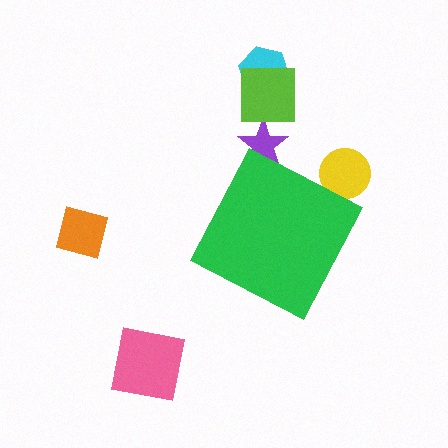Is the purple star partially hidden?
Yes, the purple star is partially hidden behind the green diamond.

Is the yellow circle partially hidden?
Yes, the yellow circle is partially hidden behind the green diamond.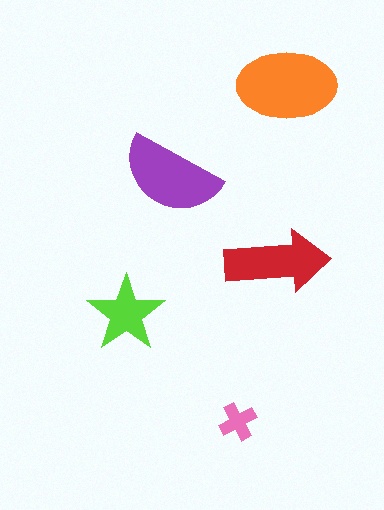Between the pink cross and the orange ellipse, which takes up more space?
The orange ellipse.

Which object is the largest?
The orange ellipse.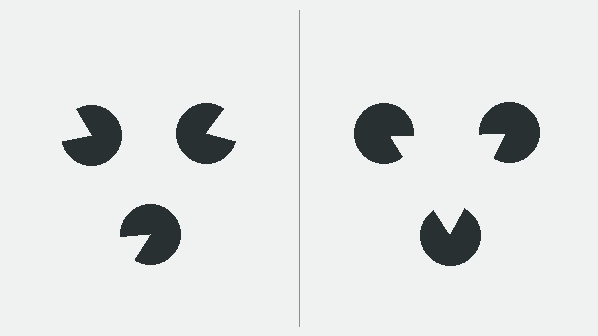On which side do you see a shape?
An illusory triangle appears on the right side. On the left side the wedge cuts are rotated, so no coherent shape forms.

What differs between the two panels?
The pac-man discs are positioned identically on both sides; only the wedge orientations differ. On the right they align to a triangle; on the left they are misaligned.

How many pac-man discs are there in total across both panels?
6 — 3 on each side.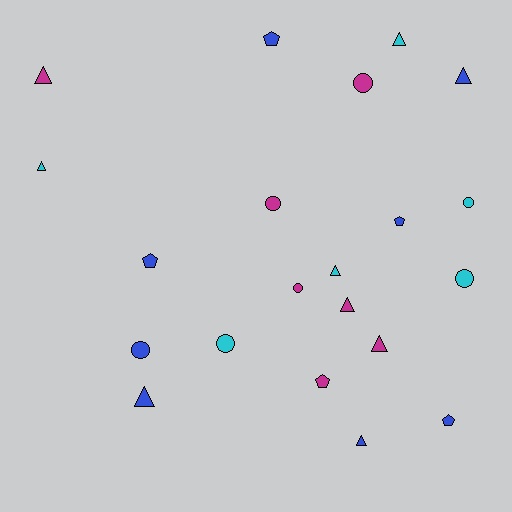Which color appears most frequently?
Blue, with 8 objects.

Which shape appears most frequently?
Triangle, with 9 objects.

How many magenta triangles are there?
There are 3 magenta triangles.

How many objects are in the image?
There are 21 objects.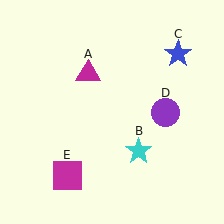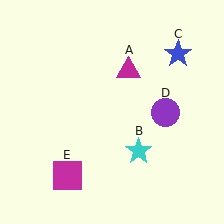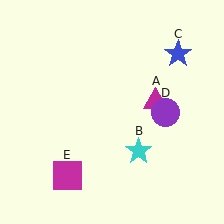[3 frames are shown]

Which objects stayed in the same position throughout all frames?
Cyan star (object B) and blue star (object C) and purple circle (object D) and magenta square (object E) remained stationary.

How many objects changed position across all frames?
1 object changed position: magenta triangle (object A).